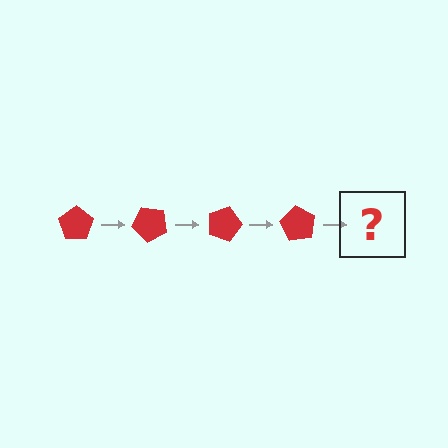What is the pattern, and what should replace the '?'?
The pattern is that the pentagon rotates 45 degrees each step. The '?' should be a red pentagon rotated 180 degrees.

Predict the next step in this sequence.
The next step is a red pentagon rotated 180 degrees.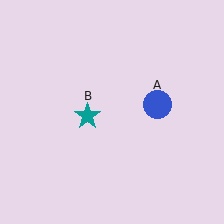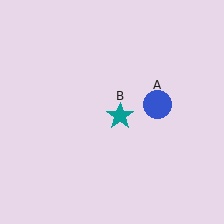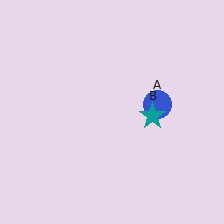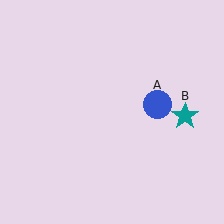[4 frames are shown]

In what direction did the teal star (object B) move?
The teal star (object B) moved right.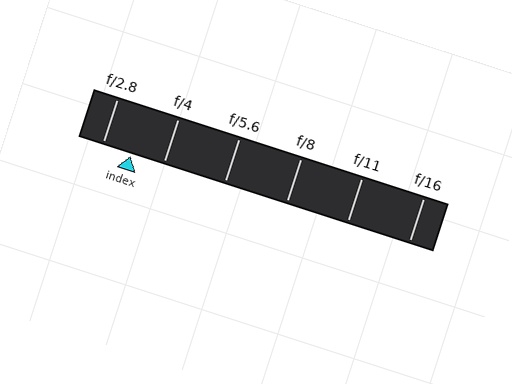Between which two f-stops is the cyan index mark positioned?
The index mark is between f/2.8 and f/4.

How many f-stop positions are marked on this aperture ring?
There are 6 f-stop positions marked.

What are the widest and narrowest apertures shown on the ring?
The widest aperture shown is f/2.8 and the narrowest is f/16.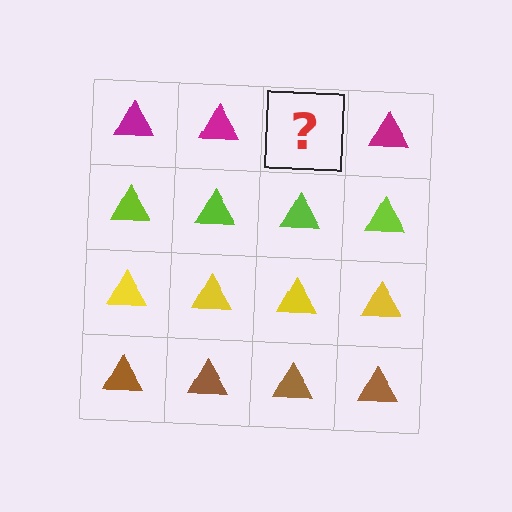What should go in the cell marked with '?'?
The missing cell should contain a magenta triangle.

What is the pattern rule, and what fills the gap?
The rule is that each row has a consistent color. The gap should be filled with a magenta triangle.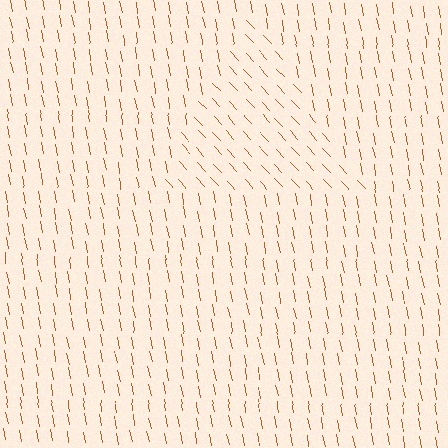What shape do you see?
I see a triangle.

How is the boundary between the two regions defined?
The boundary is defined purely by a change in line orientation (approximately 32 degrees difference). All lines are the same color and thickness.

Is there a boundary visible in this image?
Yes, there is a texture boundary formed by a change in line orientation.